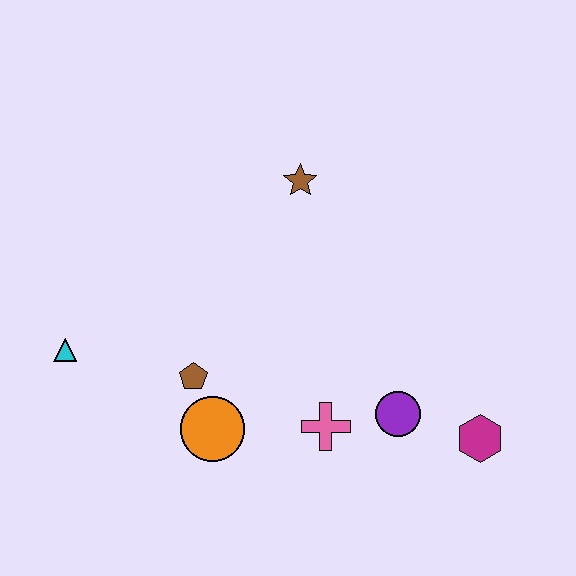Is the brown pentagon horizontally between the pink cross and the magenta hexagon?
No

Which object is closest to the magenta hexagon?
The purple circle is closest to the magenta hexagon.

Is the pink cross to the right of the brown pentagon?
Yes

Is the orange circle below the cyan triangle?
Yes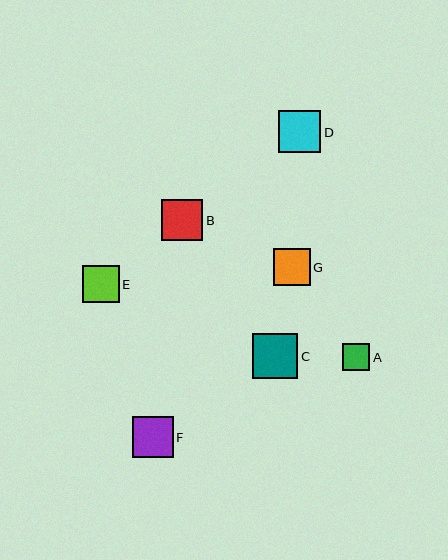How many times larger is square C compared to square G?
Square C is approximately 1.2 times the size of square G.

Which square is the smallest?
Square A is the smallest with a size of approximately 28 pixels.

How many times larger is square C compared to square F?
Square C is approximately 1.1 times the size of square F.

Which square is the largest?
Square C is the largest with a size of approximately 46 pixels.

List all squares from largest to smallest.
From largest to smallest: C, D, B, F, G, E, A.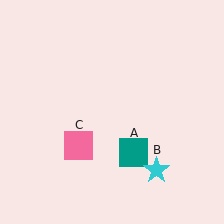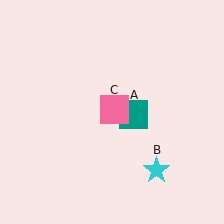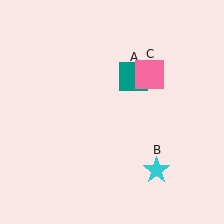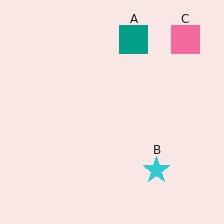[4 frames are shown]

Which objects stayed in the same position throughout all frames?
Cyan star (object B) remained stationary.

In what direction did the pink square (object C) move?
The pink square (object C) moved up and to the right.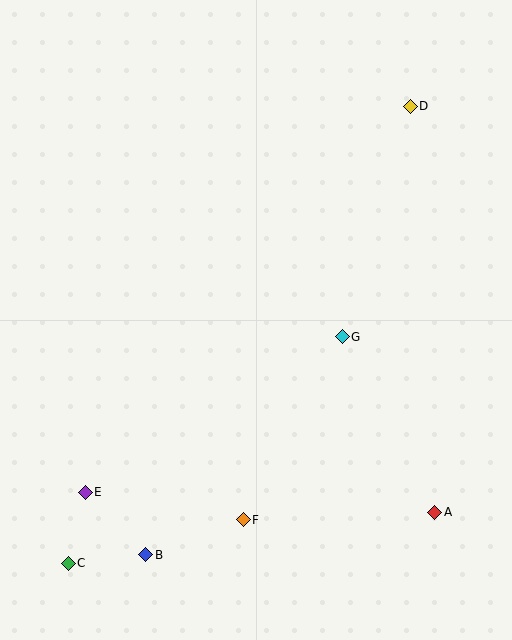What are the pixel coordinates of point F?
Point F is at (243, 520).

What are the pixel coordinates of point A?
Point A is at (435, 512).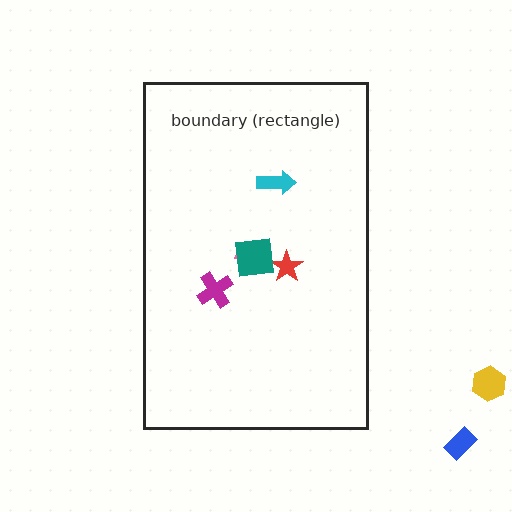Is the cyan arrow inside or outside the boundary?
Inside.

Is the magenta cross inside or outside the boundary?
Inside.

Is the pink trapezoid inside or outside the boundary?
Inside.